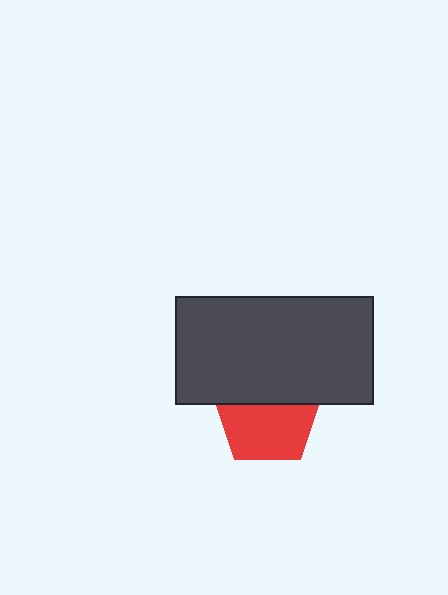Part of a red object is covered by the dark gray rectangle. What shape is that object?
It is a pentagon.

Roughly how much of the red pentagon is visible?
About half of it is visible (roughly 60%).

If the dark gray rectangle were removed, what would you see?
You would see the complete red pentagon.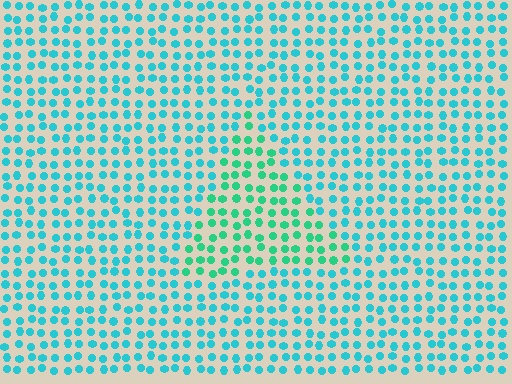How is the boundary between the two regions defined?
The boundary is defined purely by a slight shift in hue (about 30 degrees). Spacing, size, and orientation are identical on both sides.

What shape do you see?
I see a triangle.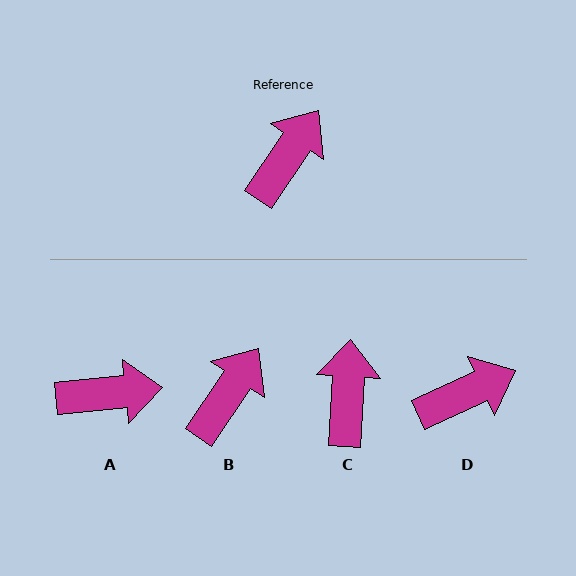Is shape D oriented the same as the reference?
No, it is off by about 32 degrees.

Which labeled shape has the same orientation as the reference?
B.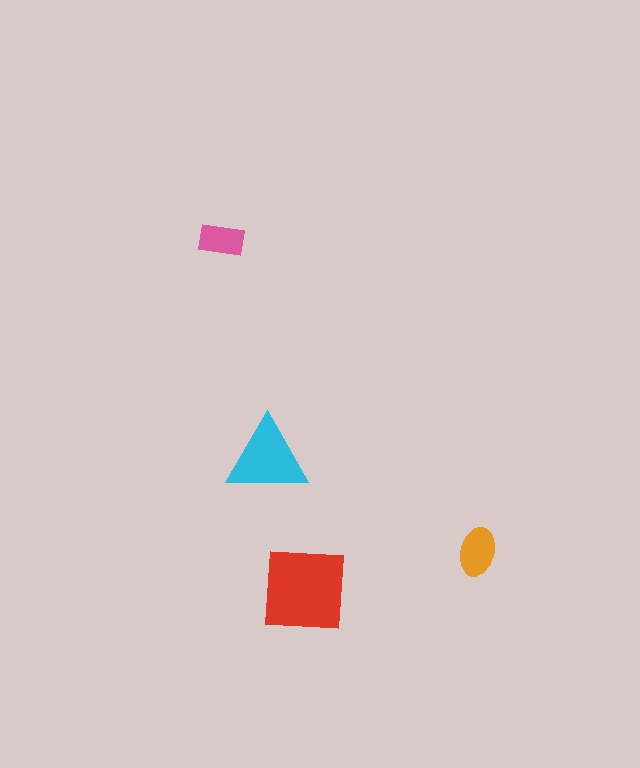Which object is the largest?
The red square.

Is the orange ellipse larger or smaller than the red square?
Smaller.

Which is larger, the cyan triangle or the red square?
The red square.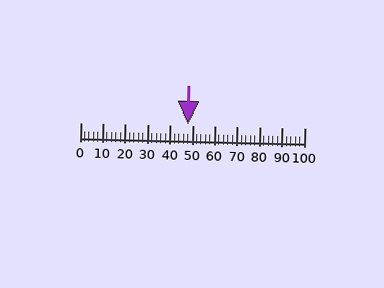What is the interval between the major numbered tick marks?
The major tick marks are spaced 10 units apart.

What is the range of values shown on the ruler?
The ruler shows values from 0 to 100.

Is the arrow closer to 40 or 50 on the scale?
The arrow is closer to 50.